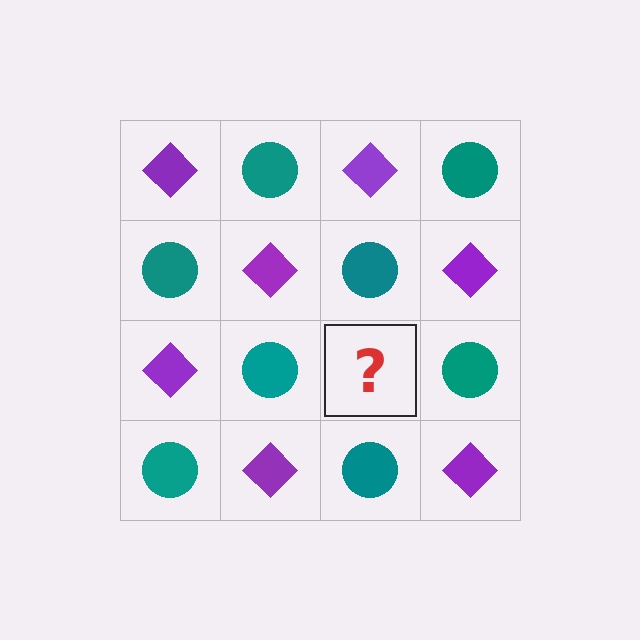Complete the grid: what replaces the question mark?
The question mark should be replaced with a purple diamond.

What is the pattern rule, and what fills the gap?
The rule is that it alternates purple diamond and teal circle in a checkerboard pattern. The gap should be filled with a purple diamond.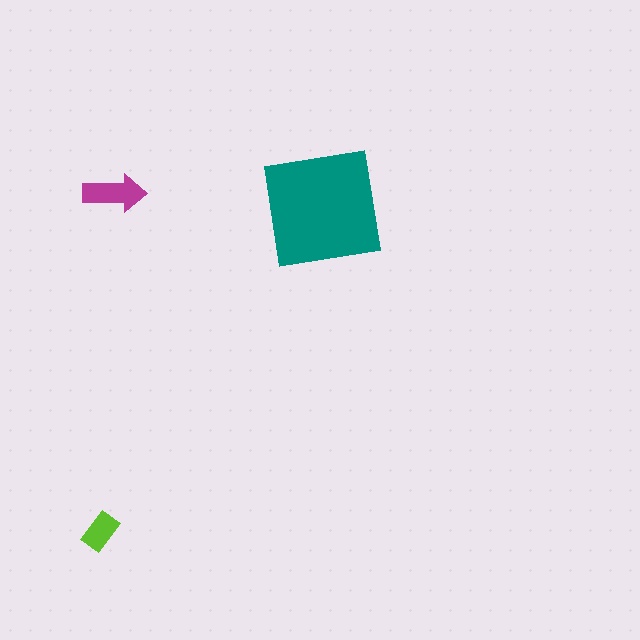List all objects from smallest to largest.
The lime rectangle, the magenta arrow, the teal square.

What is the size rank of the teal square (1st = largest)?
1st.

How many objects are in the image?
There are 3 objects in the image.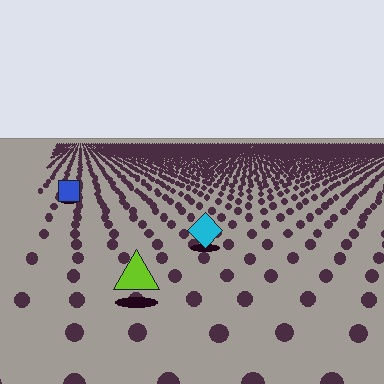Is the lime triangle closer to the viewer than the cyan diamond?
Yes. The lime triangle is closer — you can tell from the texture gradient: the ground texture is coarser near it.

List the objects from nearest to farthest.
From nearest to farthest: the lime triangle, the cyan diamond, the blue square.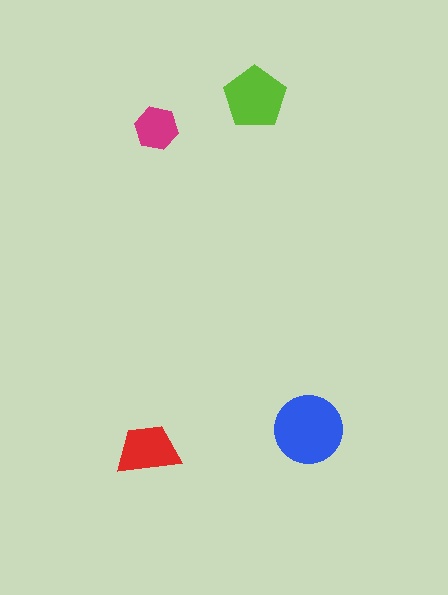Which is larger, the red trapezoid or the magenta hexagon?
The red trapezoid.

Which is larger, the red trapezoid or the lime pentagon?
The lime pentagon.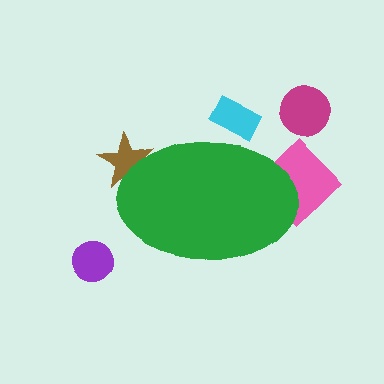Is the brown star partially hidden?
Yes, the brown star is partially hidden behind the green ellipse.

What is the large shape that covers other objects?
A green ellipse.